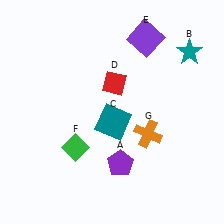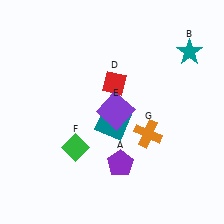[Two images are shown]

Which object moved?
The purple square (E) moved down.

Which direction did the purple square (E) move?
The purple square (E) moved down.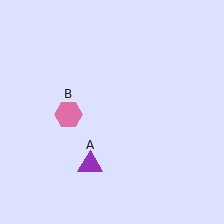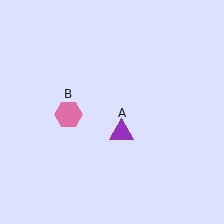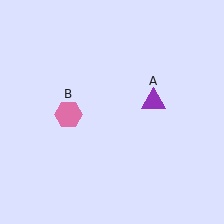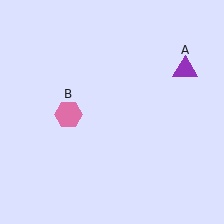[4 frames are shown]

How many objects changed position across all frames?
1 object changed position: purple triangle (object A).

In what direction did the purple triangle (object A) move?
The purple triangle (object A) moved up and to the right.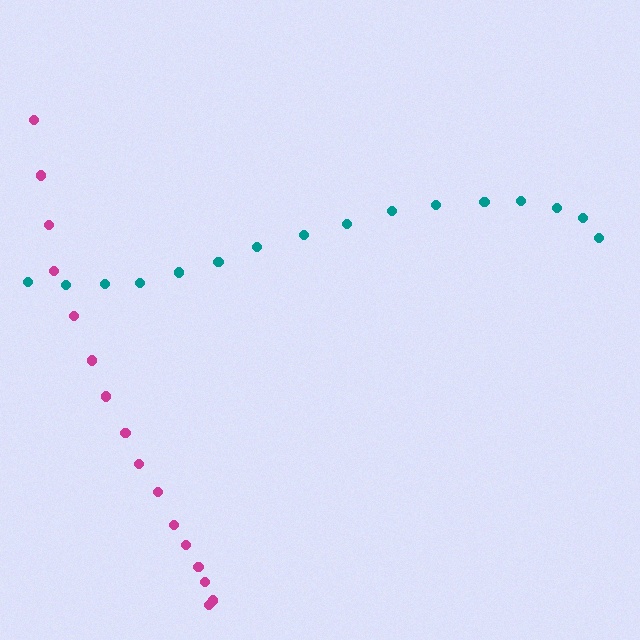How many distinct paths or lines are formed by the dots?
There are 2 distinct paths.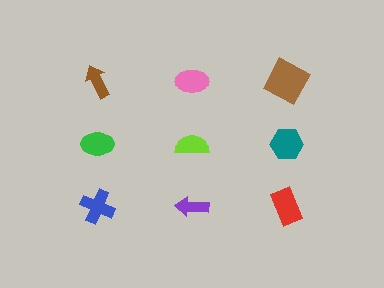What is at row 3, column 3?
A red rectangle.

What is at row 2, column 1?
A green ellipse.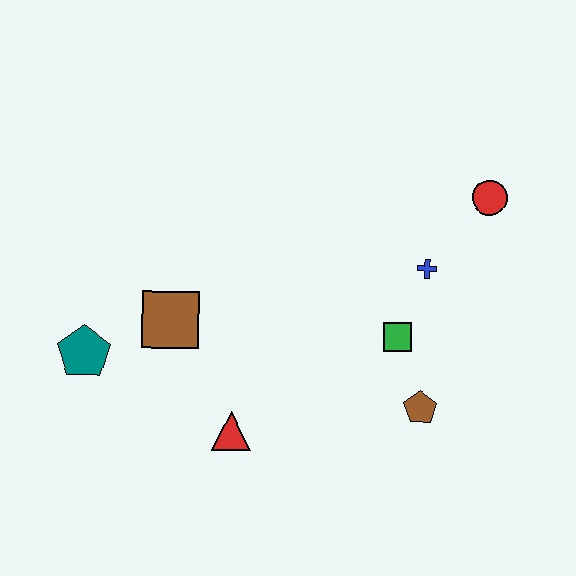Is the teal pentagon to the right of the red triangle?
No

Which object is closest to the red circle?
The blue cross is closest to the red circle.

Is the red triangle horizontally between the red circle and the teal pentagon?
Yes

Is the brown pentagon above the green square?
No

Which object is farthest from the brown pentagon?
The teal pentagon is farthest from the brown pentagon.